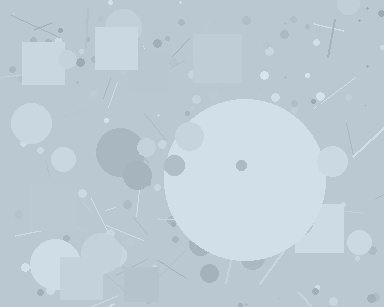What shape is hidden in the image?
A circle is hidden in the image.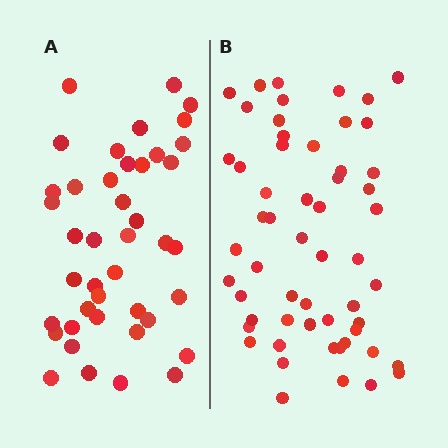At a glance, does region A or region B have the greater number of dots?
Region B (the right region) has more dots.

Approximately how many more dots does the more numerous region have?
Region B has approximately 15 more dots than region A.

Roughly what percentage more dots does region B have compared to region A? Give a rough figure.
About 35% more.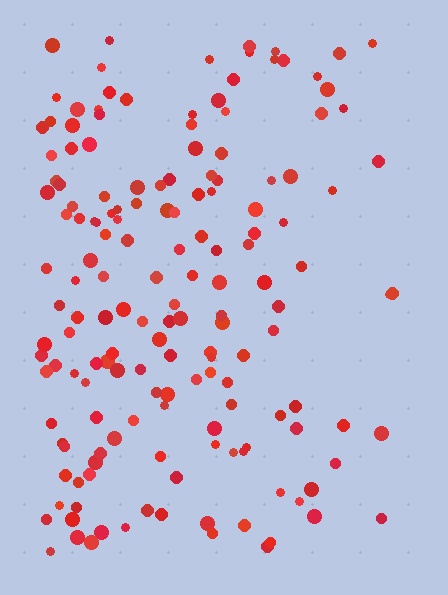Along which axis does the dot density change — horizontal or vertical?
Horizontal.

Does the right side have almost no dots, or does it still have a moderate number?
Still a moderate number, just noticeably fewer than the left.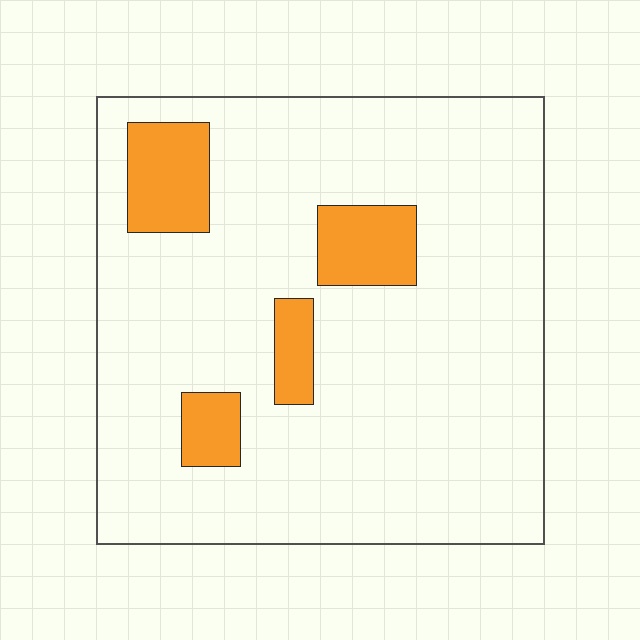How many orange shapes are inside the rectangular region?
4.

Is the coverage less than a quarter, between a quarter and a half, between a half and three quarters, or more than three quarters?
Less than a quarter.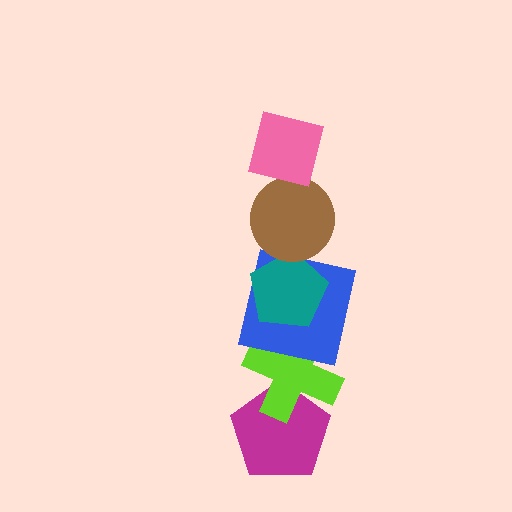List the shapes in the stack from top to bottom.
From top to bottom: the pink square, the brown circle, the teal pentagon, the blue square, the lime cross, the magenta pentagon.